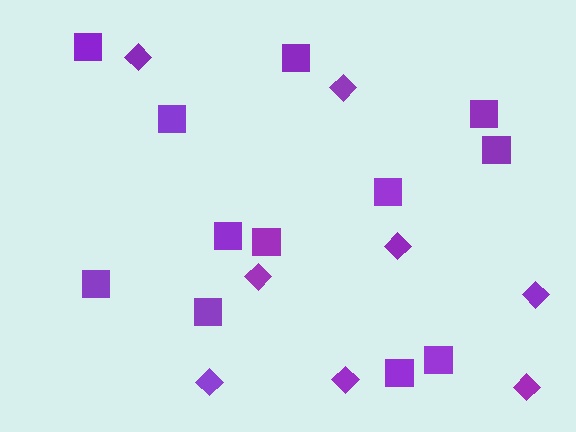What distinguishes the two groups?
There are 2 groups: one group of squares (12) and one group of diamonds (8).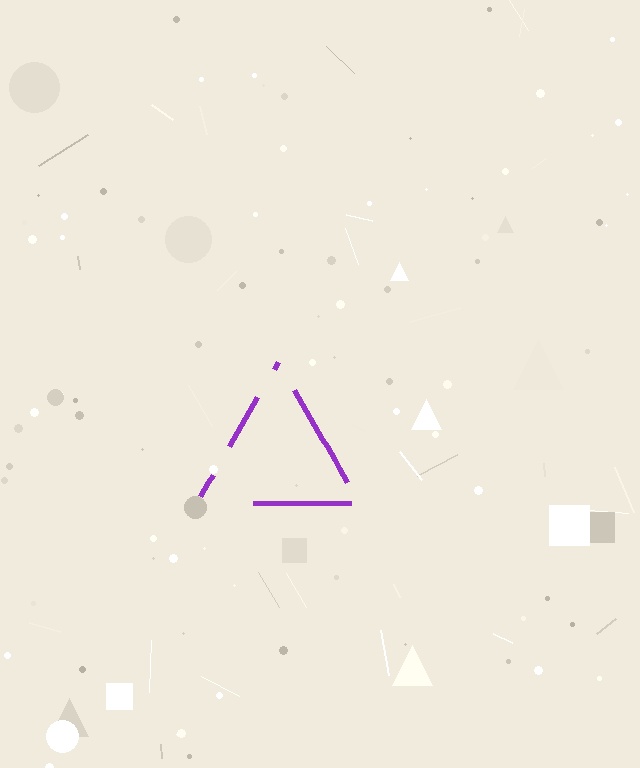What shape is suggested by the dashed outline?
The dashed outline suggests a triangle.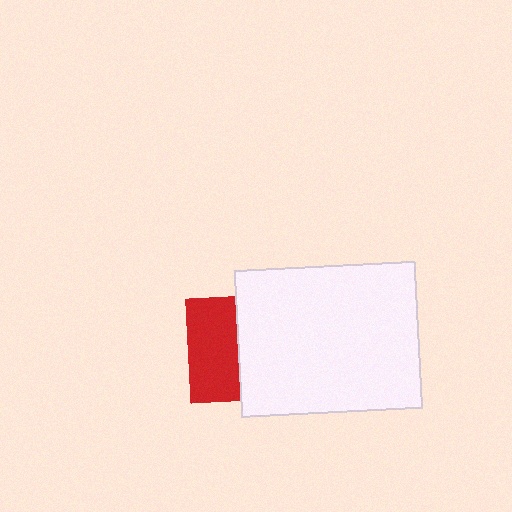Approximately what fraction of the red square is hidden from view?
Roughly 52% of the red square is hidden behind the white rectangle.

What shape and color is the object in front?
The object in front is a white rectangle.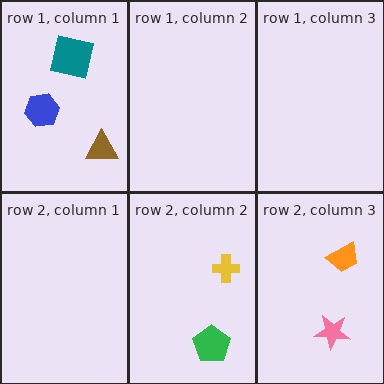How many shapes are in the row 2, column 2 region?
2.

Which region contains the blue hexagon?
The row 1, column 1 region.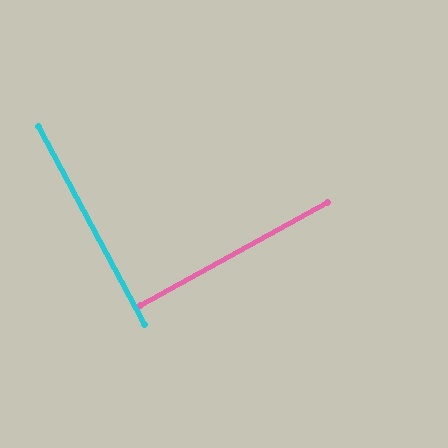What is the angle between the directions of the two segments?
Approximately 89 degrees.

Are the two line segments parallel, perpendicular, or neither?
Perpendicular — they meet at approximately 89°.